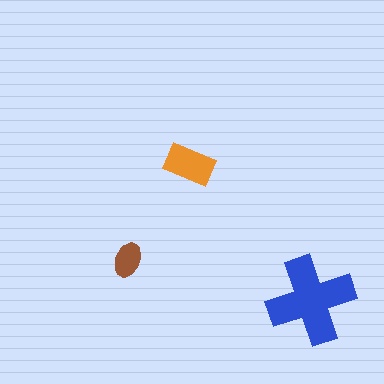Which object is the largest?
The blue cross.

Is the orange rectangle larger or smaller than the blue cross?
Smaller.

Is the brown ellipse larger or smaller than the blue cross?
Smaller.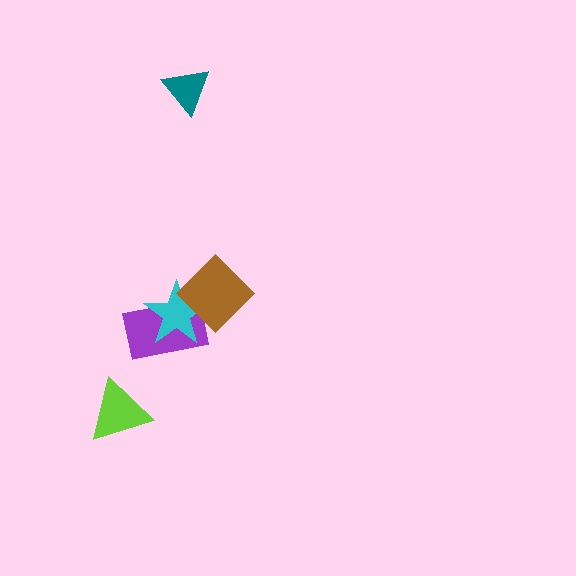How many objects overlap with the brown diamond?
2 objects overlap with the brown diamond.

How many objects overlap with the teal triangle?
0 objects overlap with the teal triangle.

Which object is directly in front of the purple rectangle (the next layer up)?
The cyan star is directly in front of the purple rectangle.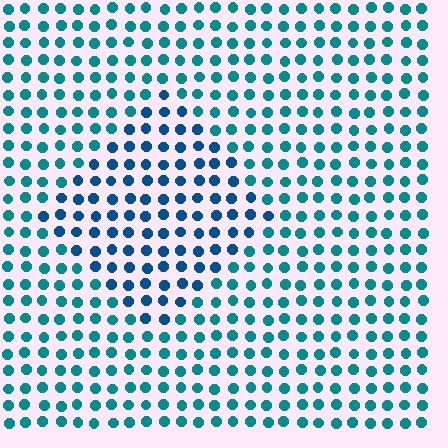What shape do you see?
I see a diamond.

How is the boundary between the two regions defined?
The boundary is defined purely by a slight shift in hue (about 27 degrees). Spacing, size, and orientation are identical on both sides.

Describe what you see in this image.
The image is filled with small teal elements in a uniform arrangement. A diamond-shaped region is visible where the elements are tinted to a slightly different hue, forming a subtle color boundary.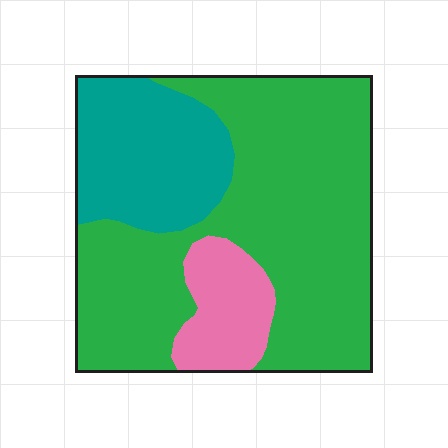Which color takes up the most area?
Green, at roughly 65%.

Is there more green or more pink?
Green.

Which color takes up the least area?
Pink, at roughly 10%.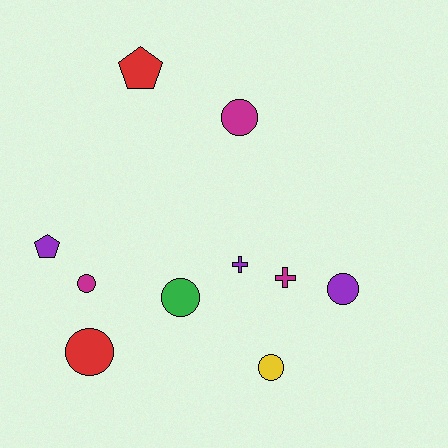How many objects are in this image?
There are 10 objects.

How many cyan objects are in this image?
There are no cyan objects.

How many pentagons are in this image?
There are 2 pentagons.